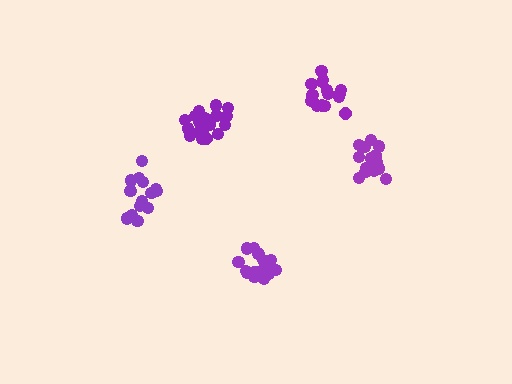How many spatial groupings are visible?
There are 5 spatial groupings.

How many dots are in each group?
Group 1: 14 dots, Group 2: 14 dots, Group 3: 20 dots, Group 4: 17 dots, Group 5: 15 dots (80 total).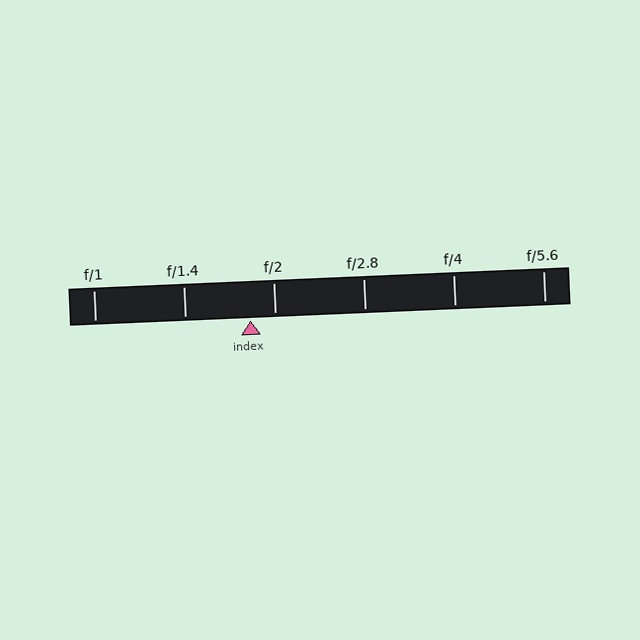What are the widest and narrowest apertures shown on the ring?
The widest aperture shown is f/1 and the narrowest is f/5.6.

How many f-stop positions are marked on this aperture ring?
There are 6 f-stop positions marked.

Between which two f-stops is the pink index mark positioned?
The index mark is between f/1.4 and f/2.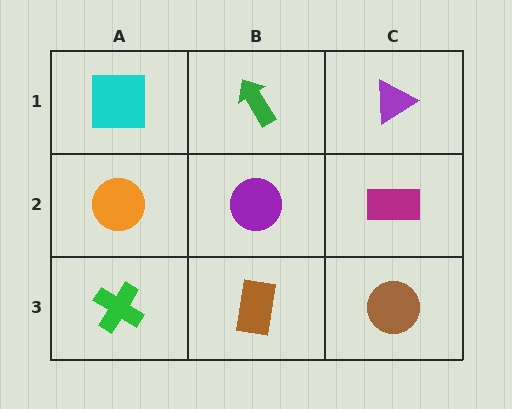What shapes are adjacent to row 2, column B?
A green arrow (row 1, column B), a brown rectangle (row 3, column B), an orange circle (row 2, column A), a magenta rectangle (row 2, column C).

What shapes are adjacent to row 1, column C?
A magenta rectangle (row 2, column C), a green arrow (row 1, column B).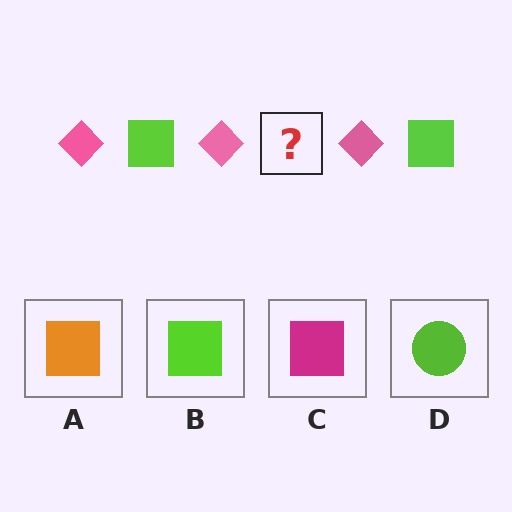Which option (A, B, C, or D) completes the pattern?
B.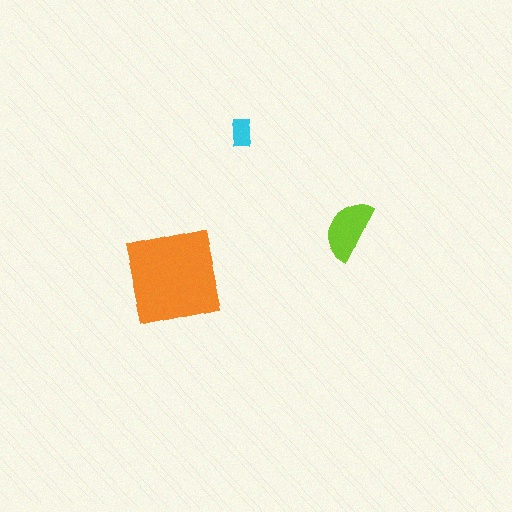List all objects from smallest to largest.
The cyan rectangle, the lime semicircle, the orange square.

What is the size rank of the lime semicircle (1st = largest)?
2nd.